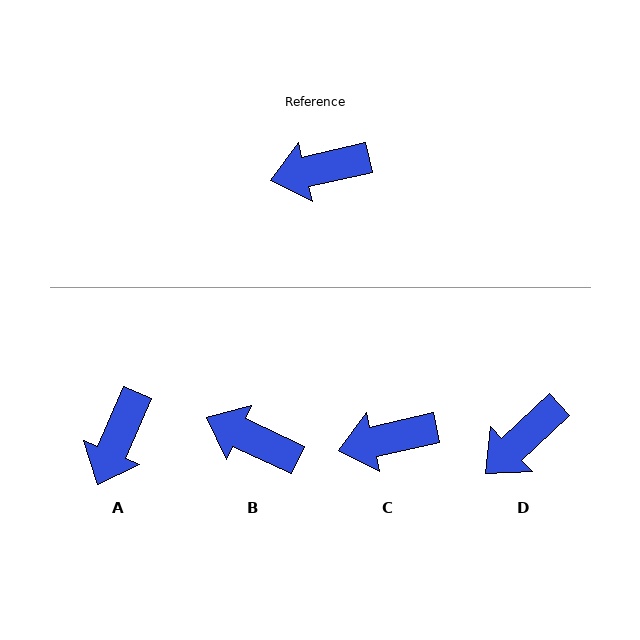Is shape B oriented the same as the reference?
No, it is off by about 38 degrees.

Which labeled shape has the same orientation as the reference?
C.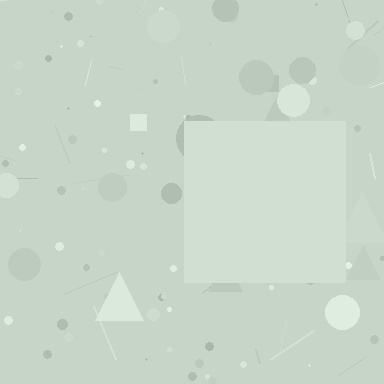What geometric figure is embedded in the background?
A square is embedded in the background.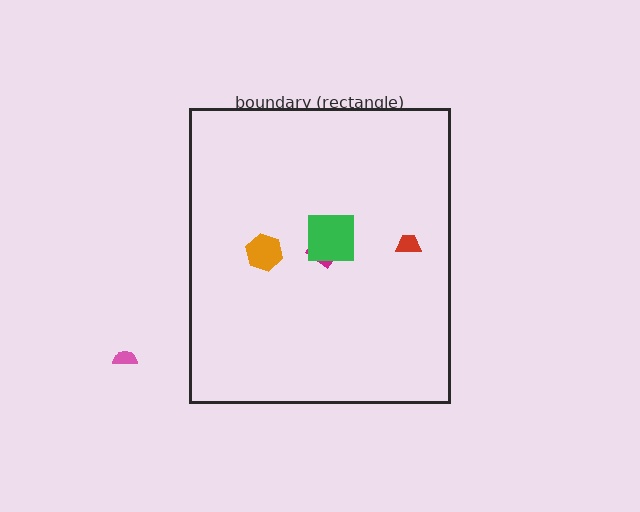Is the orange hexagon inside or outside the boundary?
Inside.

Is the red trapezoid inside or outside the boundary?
Inside.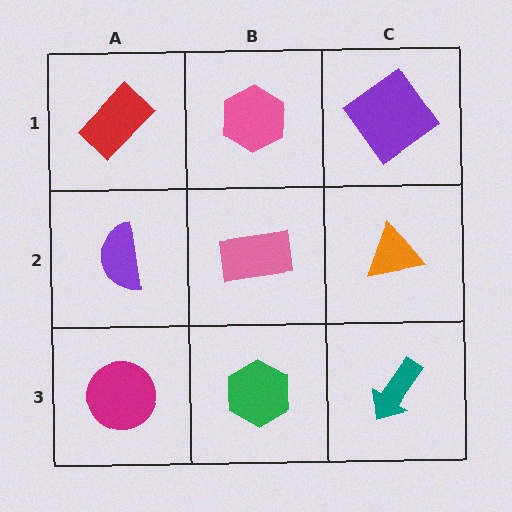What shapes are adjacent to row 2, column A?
A red rectangle (row 1, column A), a magenta circle (row 3, column A), a pink rectangle (row 2, column B).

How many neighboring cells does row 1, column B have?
3.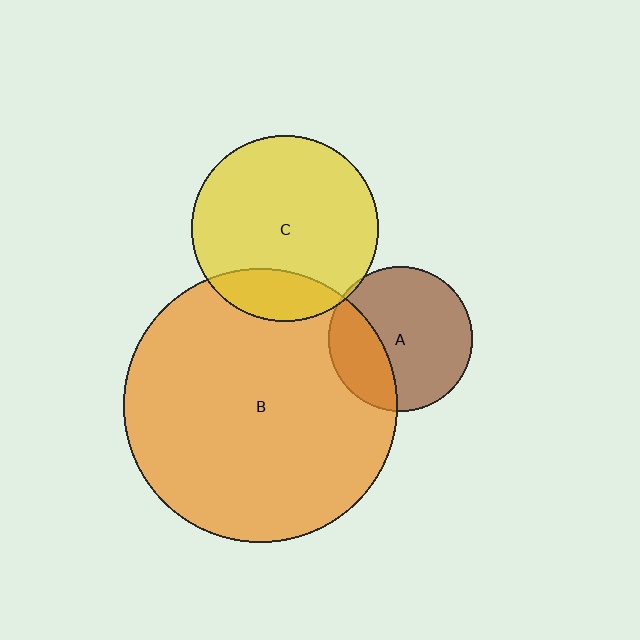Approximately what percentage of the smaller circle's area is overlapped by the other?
Approximately 30%.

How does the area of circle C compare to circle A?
Approximately 1.7 times.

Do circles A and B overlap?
Yes.